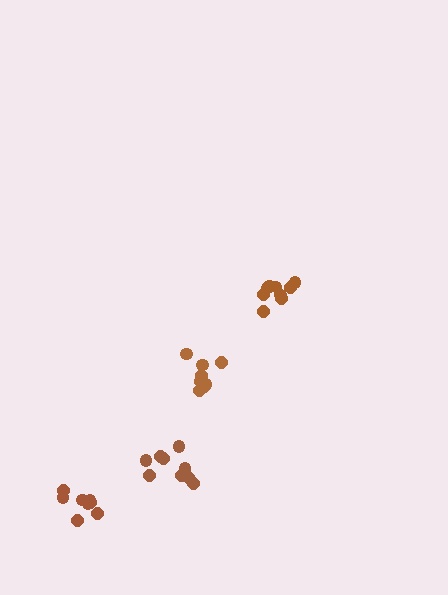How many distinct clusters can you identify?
There are 4 distinct clusters.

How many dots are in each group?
Group 1: 9 dots, Group 2: 9 dots, Group 3: 9 dots, Group 4: 9 dots (36 total).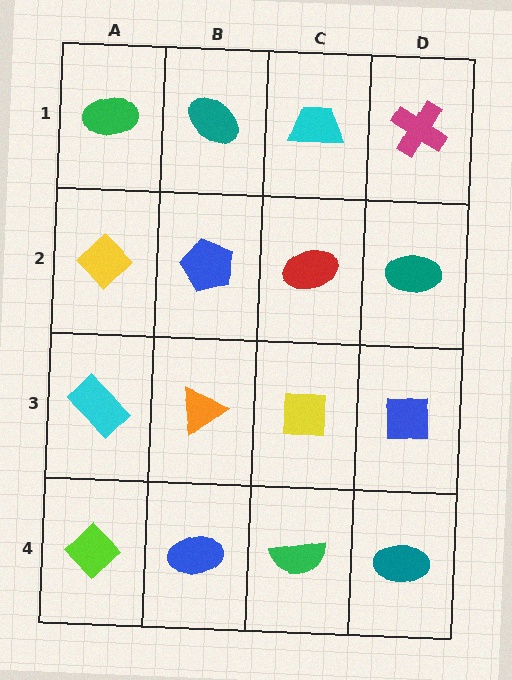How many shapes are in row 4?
4 shapes.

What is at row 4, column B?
A blue ellipse.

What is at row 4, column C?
A green semicircle.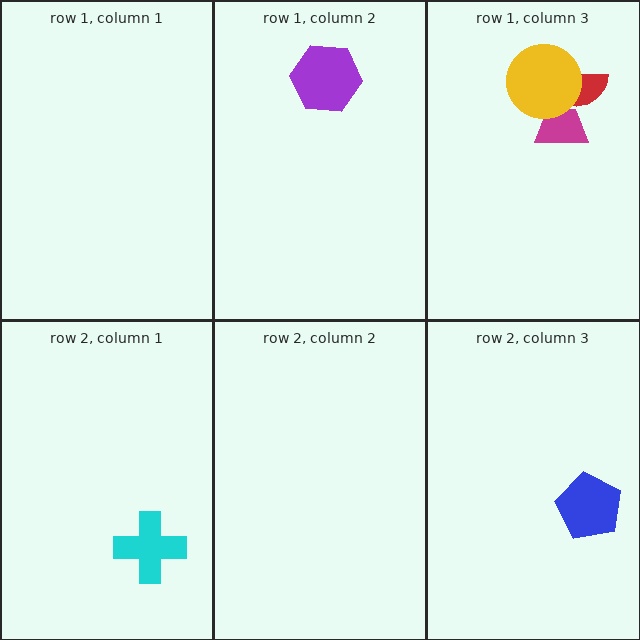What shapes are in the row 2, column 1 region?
The cyan cross.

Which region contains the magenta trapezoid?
The row 1, column 3 region.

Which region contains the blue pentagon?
The row 2, column 3 region.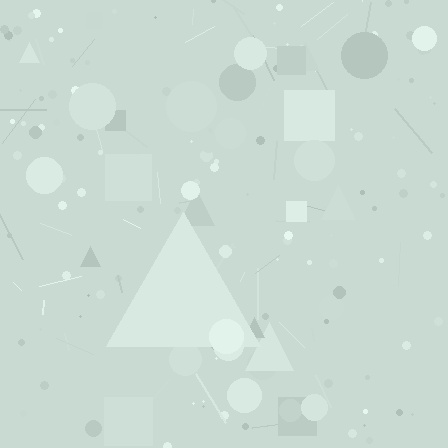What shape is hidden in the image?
A triangle is hidden in the image.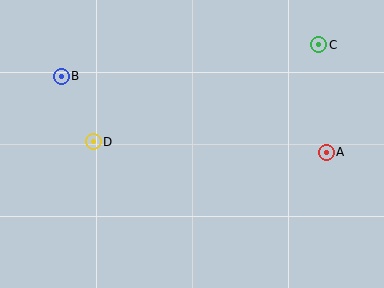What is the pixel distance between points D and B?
The distance between D and B is 73 pixels.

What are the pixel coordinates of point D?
Point D is at (93, 142).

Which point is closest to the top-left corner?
Point B is closest to the top-left corner.